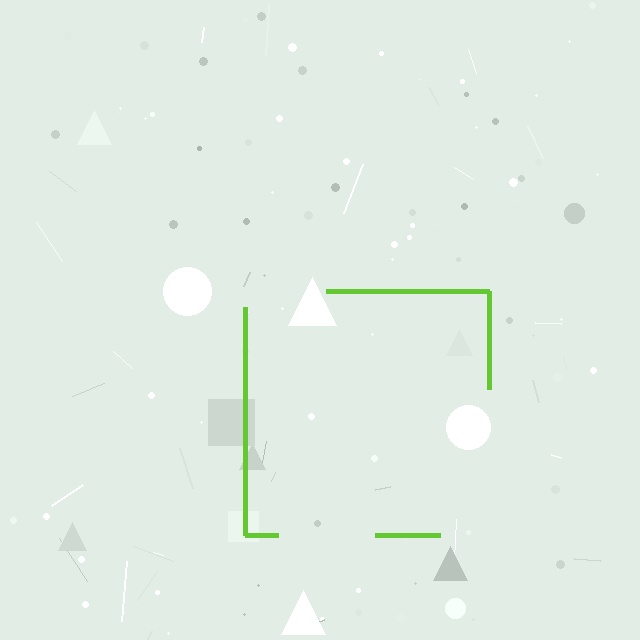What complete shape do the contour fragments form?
The contour fragments form a square.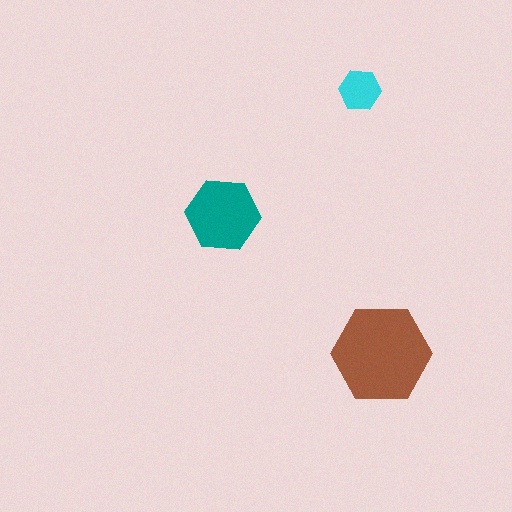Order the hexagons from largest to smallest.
the brown one, the teal one, the cyan one.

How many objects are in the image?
There are 3 objects in the image.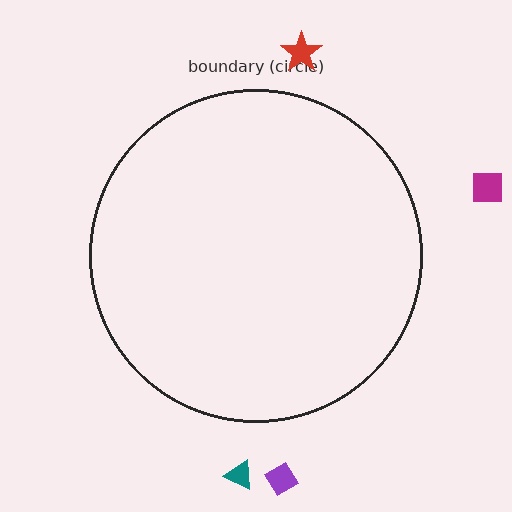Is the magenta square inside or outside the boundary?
Outside.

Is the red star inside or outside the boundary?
Outside.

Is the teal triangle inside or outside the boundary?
Outside.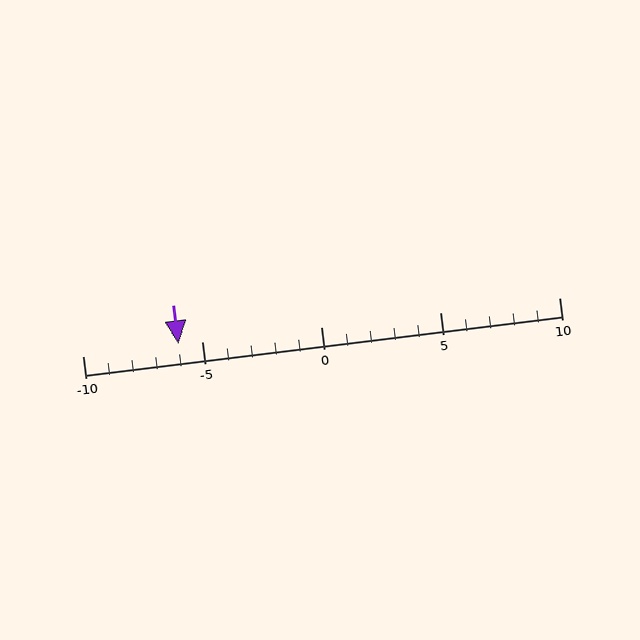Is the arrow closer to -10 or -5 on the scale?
The arrow is closer to -5.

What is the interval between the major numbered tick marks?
The major tick marks are spaced 5 units apart.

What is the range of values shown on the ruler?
The ruler shows values from -10 to 10.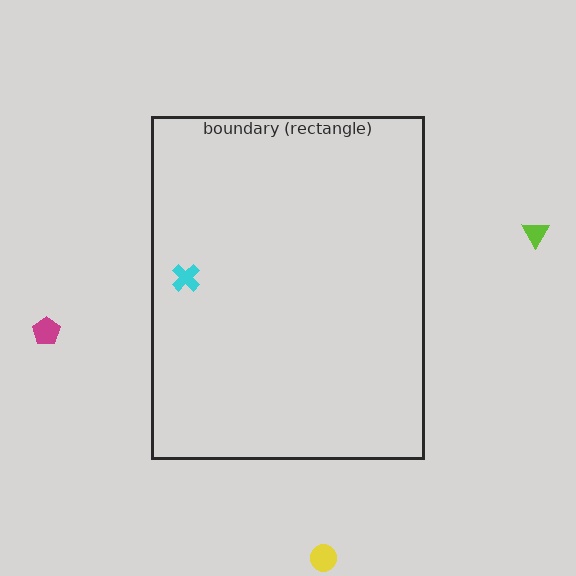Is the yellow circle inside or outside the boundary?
Outside.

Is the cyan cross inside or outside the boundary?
Inside.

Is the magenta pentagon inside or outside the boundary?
Outside.